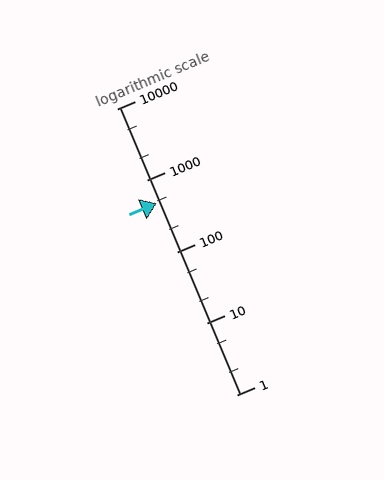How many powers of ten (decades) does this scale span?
The scale spans 4 decades, from 1 to 10000.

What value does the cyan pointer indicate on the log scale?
The pointer indicates approximately 470.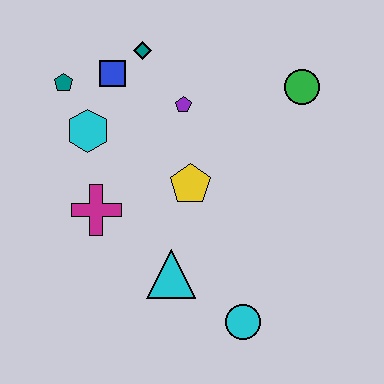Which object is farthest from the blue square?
The cyan circle is farthest from the blue square.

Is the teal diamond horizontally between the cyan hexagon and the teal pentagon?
No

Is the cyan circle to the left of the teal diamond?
No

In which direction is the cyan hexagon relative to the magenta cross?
The cyan hexagon is above the magenta cross.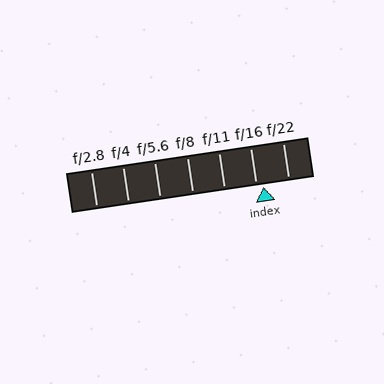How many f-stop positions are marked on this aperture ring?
There are 7 f-stop positions marked.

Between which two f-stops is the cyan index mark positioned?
The index mark is between f/16 and f/22.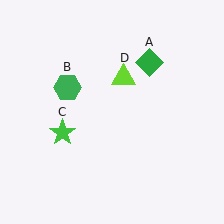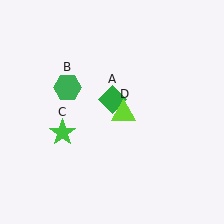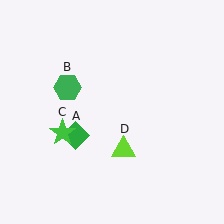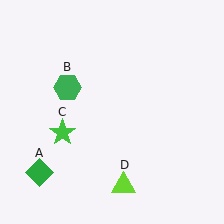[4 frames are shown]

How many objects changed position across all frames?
2 objects changed position: green diamond (object A), lime triangle (object D).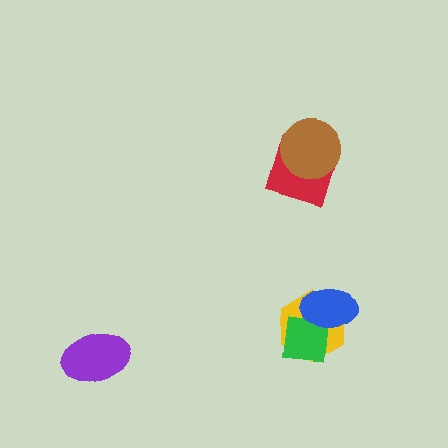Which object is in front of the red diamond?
The brown circle is in front of the red diamond.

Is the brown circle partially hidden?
No, no other shape covers it.